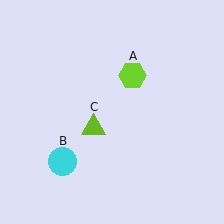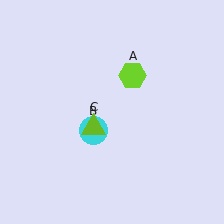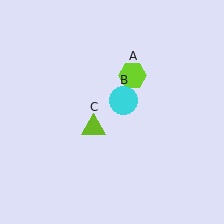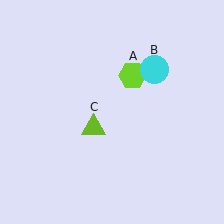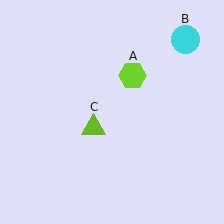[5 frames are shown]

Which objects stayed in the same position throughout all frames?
Lime hexagon (object A) and lime triangle (object C) remained stationary.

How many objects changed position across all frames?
1 object changed position: cyan circle (object B).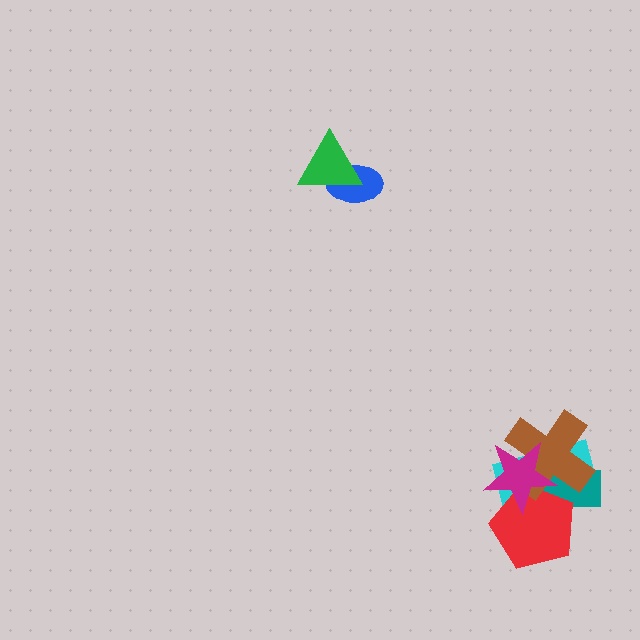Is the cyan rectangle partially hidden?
Yes, it is partially covered by another shape.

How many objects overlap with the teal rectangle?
4 objects overlap with the teal rectangle.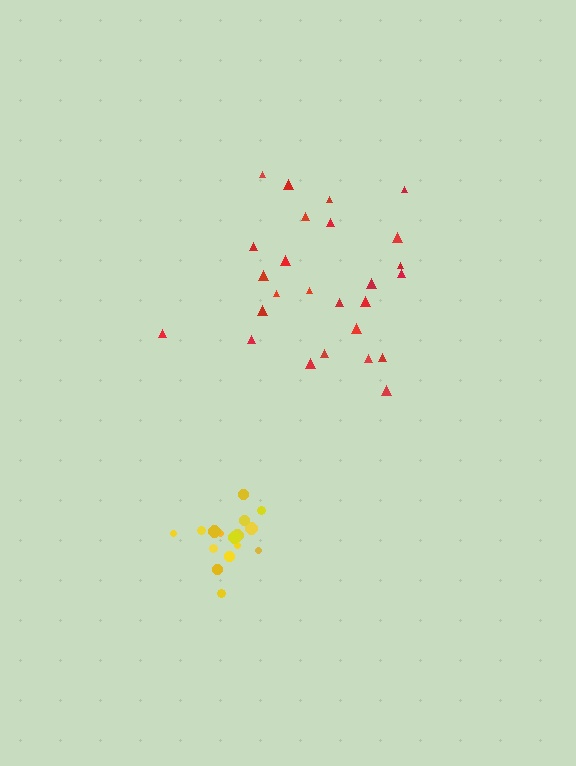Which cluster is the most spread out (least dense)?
Red.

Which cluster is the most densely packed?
Yellow.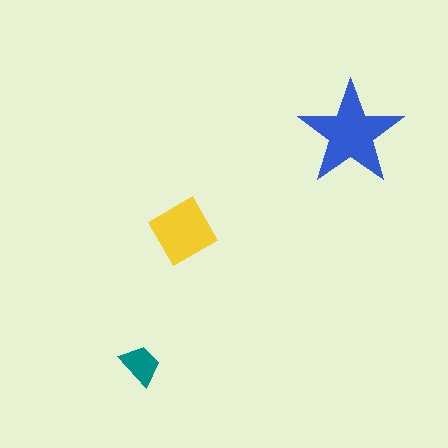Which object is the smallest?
The teal trapezoid.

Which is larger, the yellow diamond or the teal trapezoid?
The yellow diamond.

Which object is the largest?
The blue star.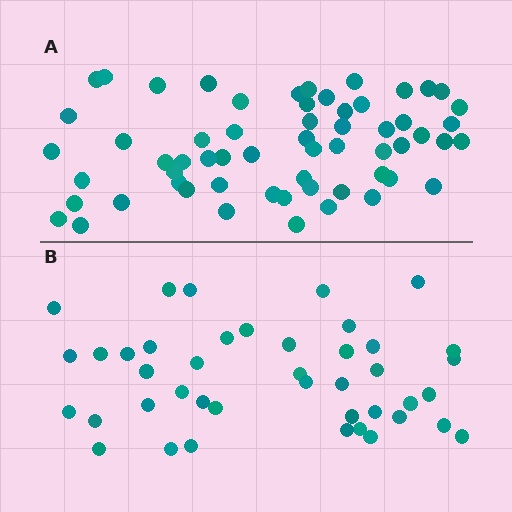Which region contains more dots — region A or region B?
Region A (the top region) has more dots.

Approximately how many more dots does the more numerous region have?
Region A has approximately 20 more dots than region B.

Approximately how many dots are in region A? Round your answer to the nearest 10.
About 60 dots.